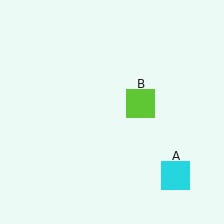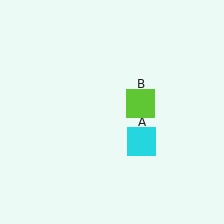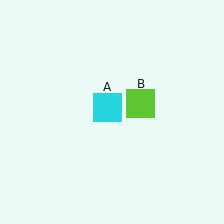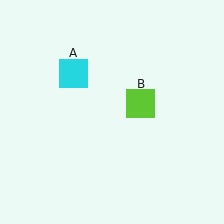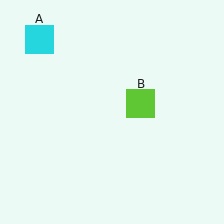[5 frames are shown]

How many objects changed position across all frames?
1 object changed position: cyan square (object A).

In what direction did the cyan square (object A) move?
The cyan square (object A) moved up and to the left.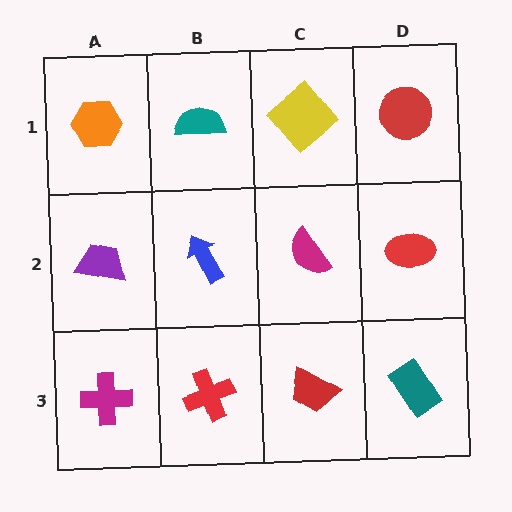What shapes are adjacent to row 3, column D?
A red ellipse (row 2, column D), a red trapezoid (row 3, column C).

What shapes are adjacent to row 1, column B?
A blue arrow (row 2, column B), an orange hexagon (row 1, column A), a yellow diamond (row 1, column C).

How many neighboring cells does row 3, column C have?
3.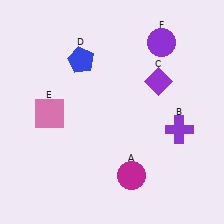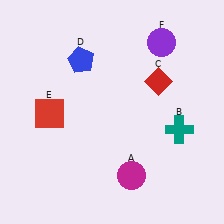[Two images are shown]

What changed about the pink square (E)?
In Image 1, E is pink. In Image 2, it changed to red.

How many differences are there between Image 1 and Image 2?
There are 3 differences between the two images.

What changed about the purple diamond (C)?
In Image 1, C is purple. In Image 2, it changed to red.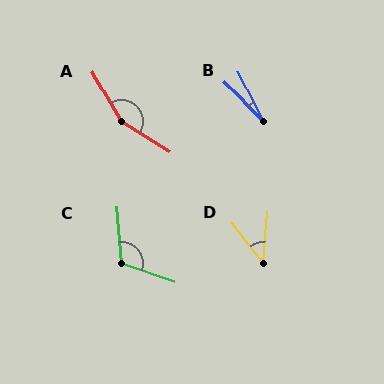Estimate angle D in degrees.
Approximately 42 degrees.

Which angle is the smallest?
B, at approximately 17 degrees.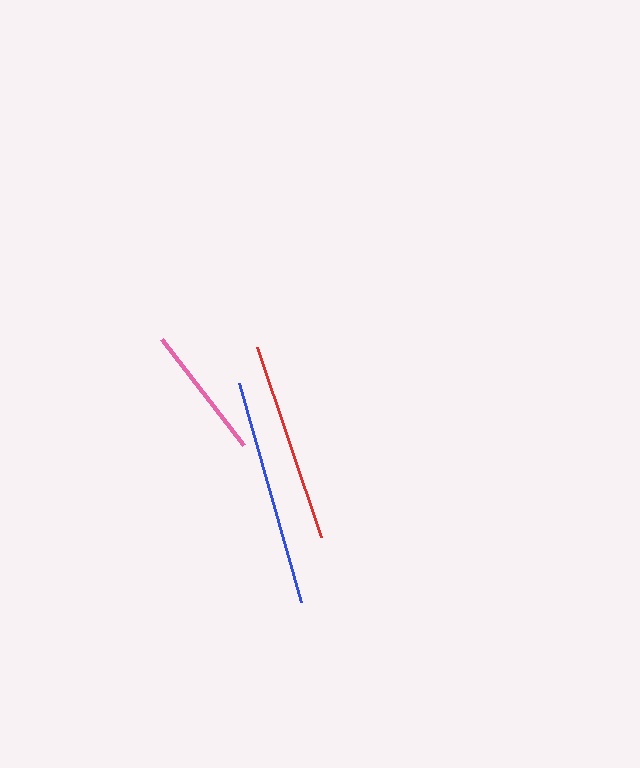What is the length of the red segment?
The red segment is approximately 200 pixels long.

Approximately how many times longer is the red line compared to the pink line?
The red line is approximately 1.5 times the length of the pink line.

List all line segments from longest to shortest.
From longest to shortest: blue, red, pink.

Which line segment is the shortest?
The pink line is the shortest at approximately 134 pixels.